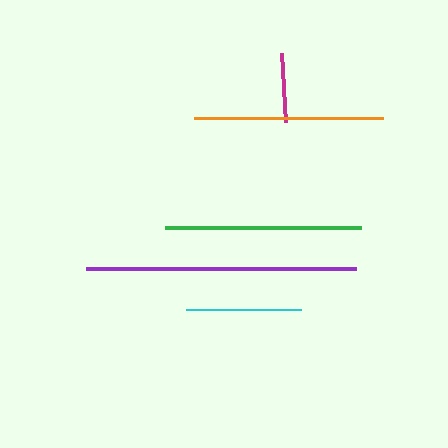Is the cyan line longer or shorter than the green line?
The green line is longer than the cyan line.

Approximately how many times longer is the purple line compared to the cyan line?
The purple line is approximately 2.3 times the length of the cyan line.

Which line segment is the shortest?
The magenta line is the shortest at approximately 69 pixels.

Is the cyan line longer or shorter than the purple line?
The purple line is longer than the cyan line.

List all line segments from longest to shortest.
From longest to shortest: purple, green, orange, cyan, magenta.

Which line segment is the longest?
The purple line is the longest at approximately 270 pixels.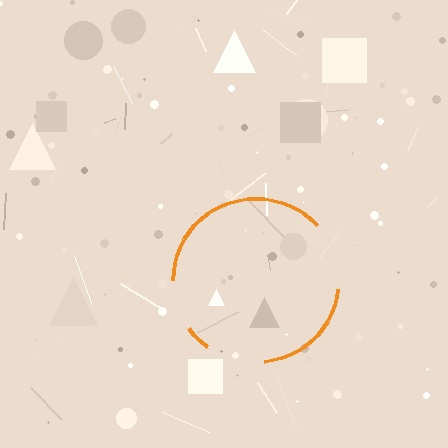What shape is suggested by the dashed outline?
The dashed outline suggests a circle.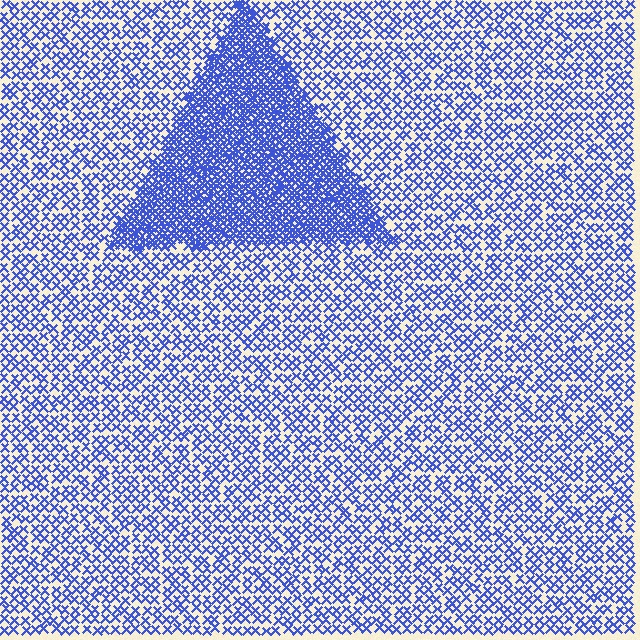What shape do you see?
I see a triangle.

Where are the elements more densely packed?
The elements are more densely packed inside the triangle boundary.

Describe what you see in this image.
The image contains small blue elements arranged at two different densities. A triangle-shaped region is visible where the elements are more densely packed than the surrounding area.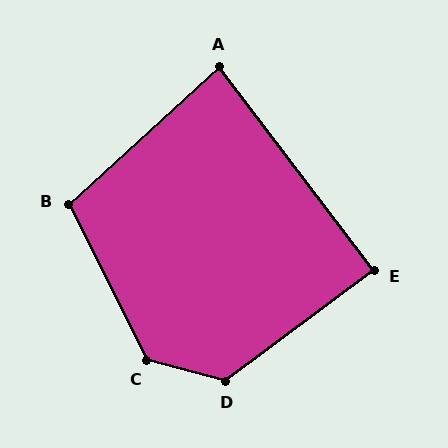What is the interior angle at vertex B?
Approximately 106 degrees (obtuse).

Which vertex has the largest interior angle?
C, at approximately 131 degrees.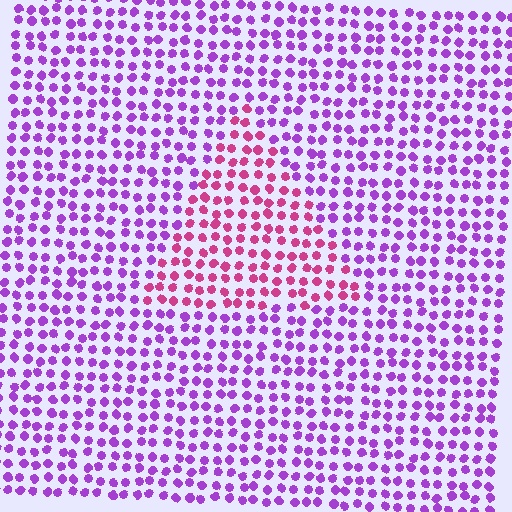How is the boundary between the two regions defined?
The boundary is defined purely by a slight shift in hue (about 46 degrees). Spacing, size, and orientation are identical on both sides.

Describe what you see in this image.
The image is filled with small purple elements in a uniform arrangement. A triangle-shaped region is visible where the elements are tinted to a slightly different hue, forming a subtle color boundary.